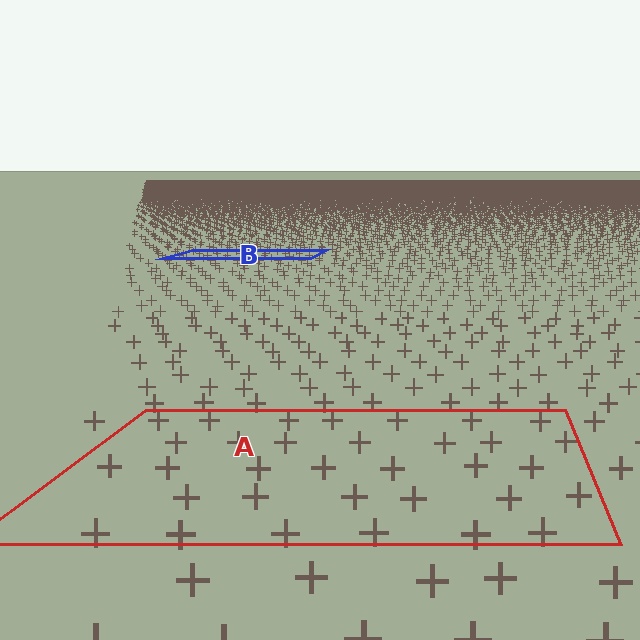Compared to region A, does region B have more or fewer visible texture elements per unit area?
Region B has more texture elements per unit area — they are packed more densely because it is farther away.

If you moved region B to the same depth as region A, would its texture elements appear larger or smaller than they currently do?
They would appear larger. At a closer depth, the same texture elements are projected at a bigger on-screen size.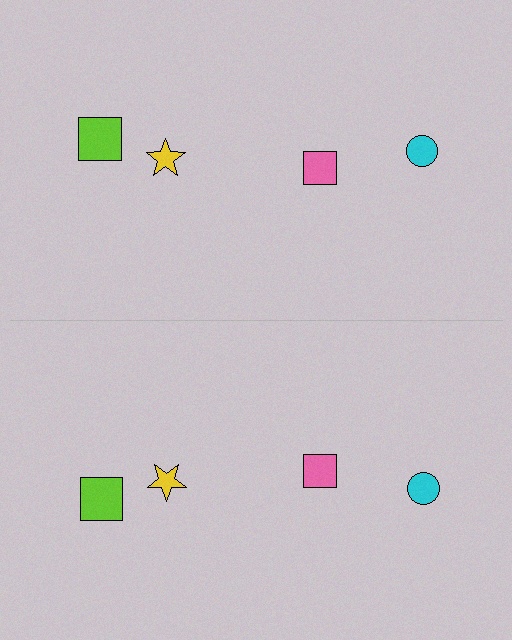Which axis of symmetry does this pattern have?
The pattern has a horizontal axis of symmetry running through the center of the image.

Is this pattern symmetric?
Yes, this pattern has bilateral (reflection) symmetry.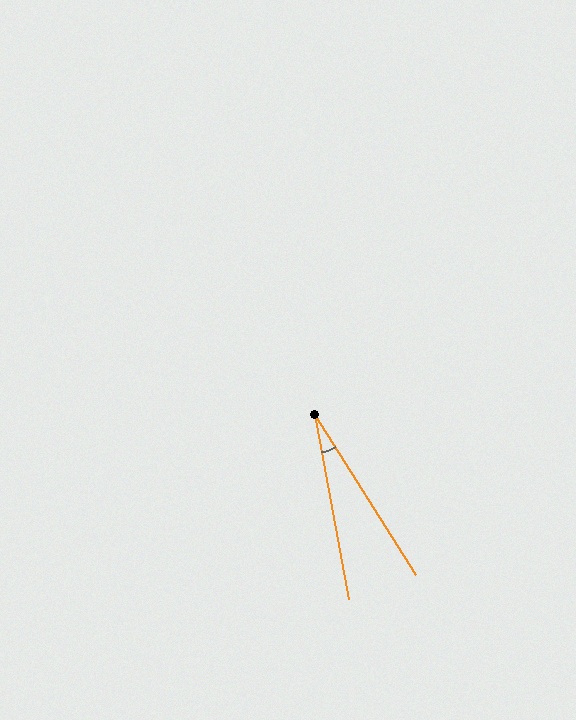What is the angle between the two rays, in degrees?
Approximately 22 degrees.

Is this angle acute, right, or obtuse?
It is acute.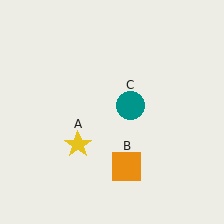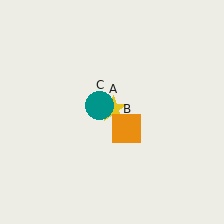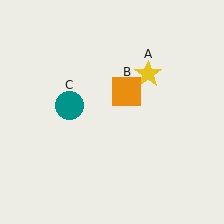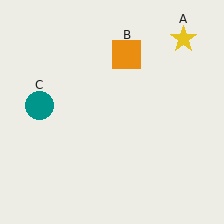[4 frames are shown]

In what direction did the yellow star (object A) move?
The yellow star (object A) moved up and to the right.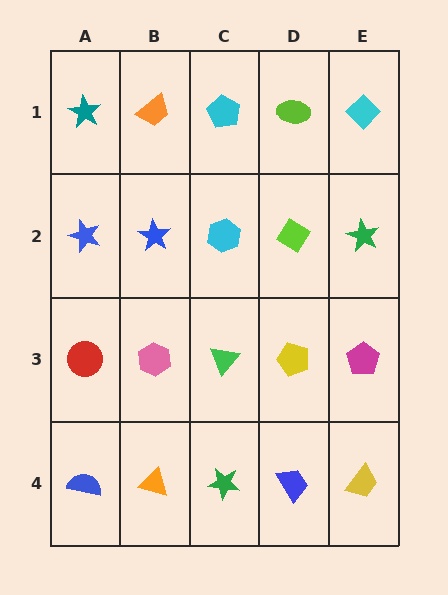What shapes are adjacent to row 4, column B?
A pink hexagon (row 3, column B), a blue semicircle (row 4, column A), a green star (row 4, column C).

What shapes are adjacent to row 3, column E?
A green star (row 2, column E), a yellow trapezoid (row 4, column E), a yellow pentagon (row 3, column D).